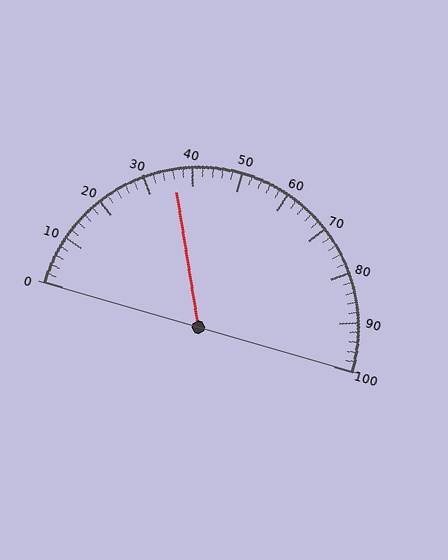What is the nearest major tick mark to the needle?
The nearest major tick mark is 40.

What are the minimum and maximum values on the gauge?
The gauge ranges from 0 to 100.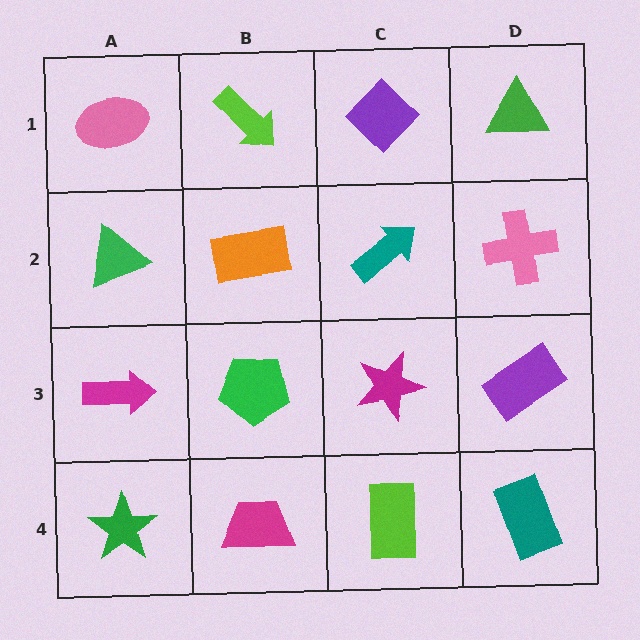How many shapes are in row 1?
4 shapes.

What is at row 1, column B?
A lime arrow.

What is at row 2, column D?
A pink cross.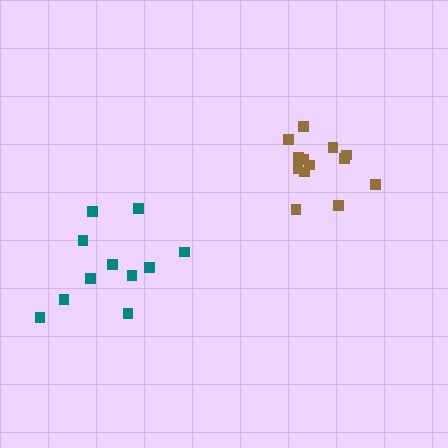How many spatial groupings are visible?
There are 2 spatial groupings.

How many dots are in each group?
Group 1: 11 dots, Group 2: 13 dots (24 total).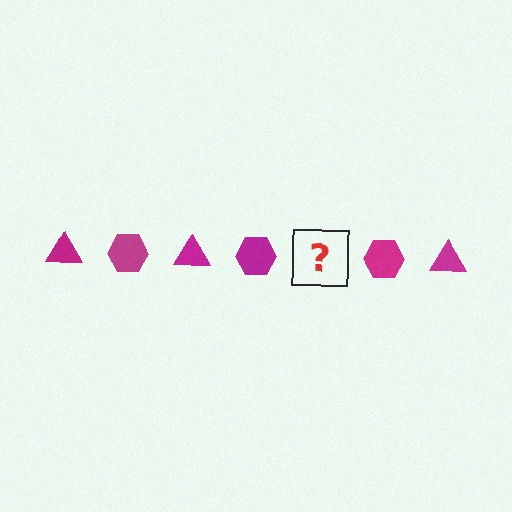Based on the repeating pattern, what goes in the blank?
The blank should be a magenta triangle.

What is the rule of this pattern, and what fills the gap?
The rule is that the pattern cycles through triangle, hexagon shapes in magenta. The gap should be filled with a magenta triangle.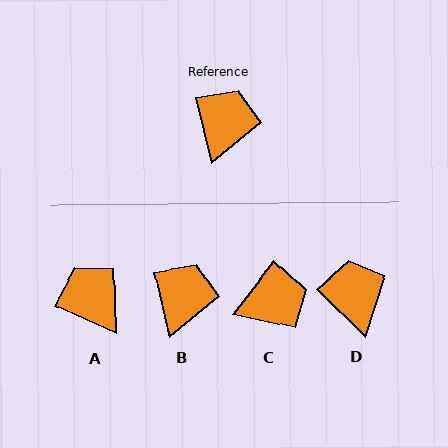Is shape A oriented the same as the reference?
No, it is off by about 53 degrees.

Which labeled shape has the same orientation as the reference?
B.